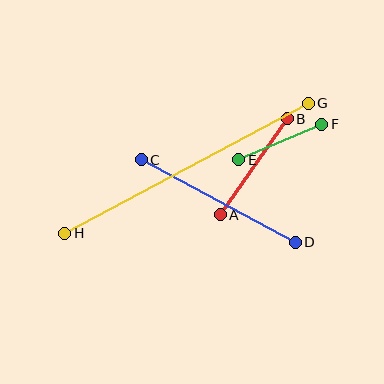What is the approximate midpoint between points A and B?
The midpoint is at approximately (254, 167) pixels.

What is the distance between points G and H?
The distance is approximately 276 pixels.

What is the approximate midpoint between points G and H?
The midpoint is at approximately (187, 168) pixels.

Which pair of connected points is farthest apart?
Points G and H are farthest apart.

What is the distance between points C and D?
The distance is approximately 175 pixels.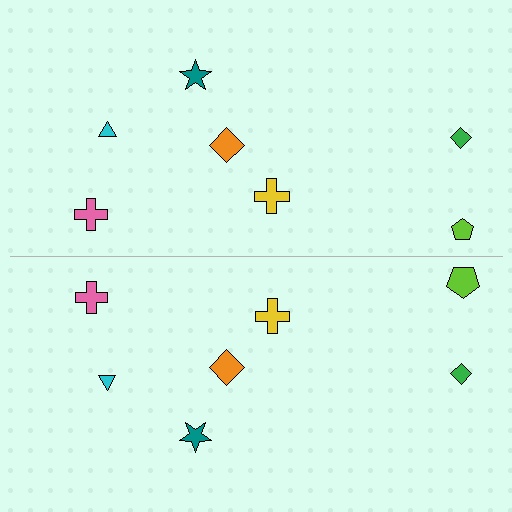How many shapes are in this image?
There are 14 shapes in this image.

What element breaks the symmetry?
The lime pentagon on the bottom side has a different size than its mirror counterpart.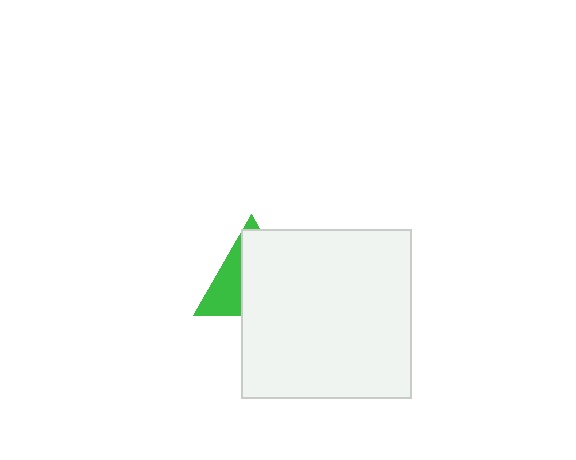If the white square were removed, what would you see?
You would see the complete green triangle.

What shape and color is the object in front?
The object in front is a white square.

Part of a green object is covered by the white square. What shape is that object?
It is a triangle.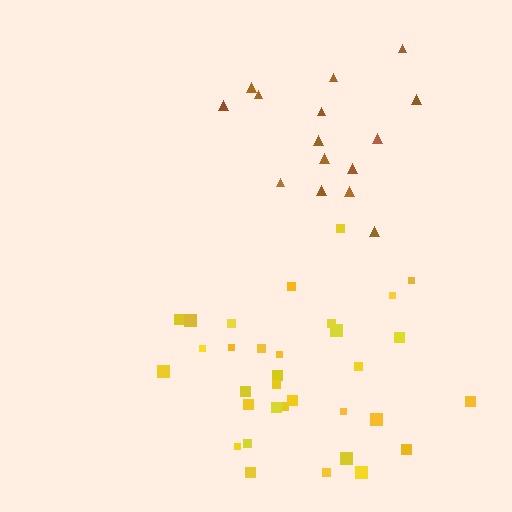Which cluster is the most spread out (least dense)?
Brown.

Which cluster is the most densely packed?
Yellow.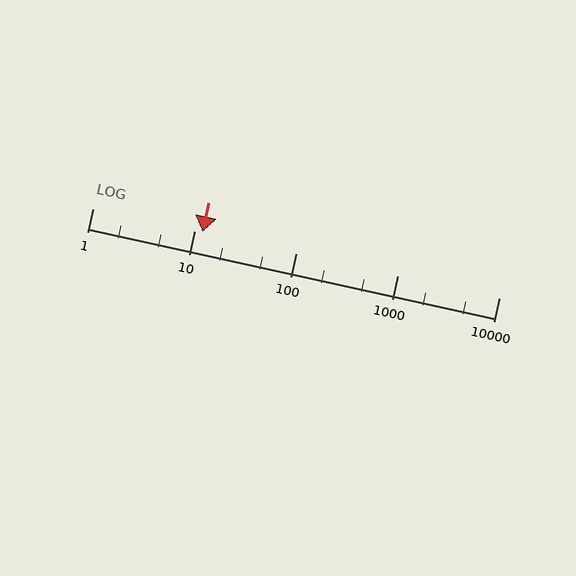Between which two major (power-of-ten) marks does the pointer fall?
The pointer is between 10 and 100.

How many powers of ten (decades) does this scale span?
The scale spans 4 decades, from 1 to 10000.